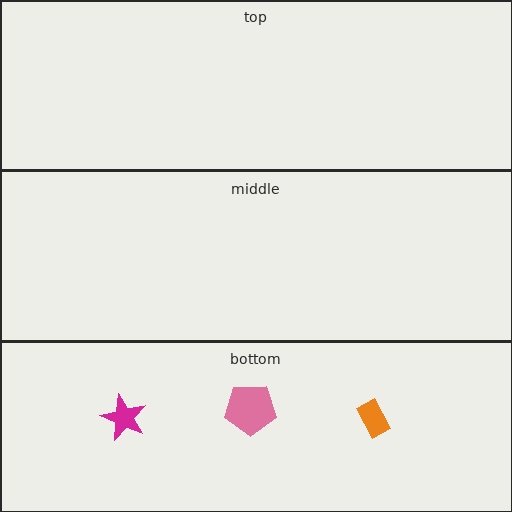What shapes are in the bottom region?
The orange rectangle, the pink pentagon, the magenta star.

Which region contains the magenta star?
The bottom region.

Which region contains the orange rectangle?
The bottom region.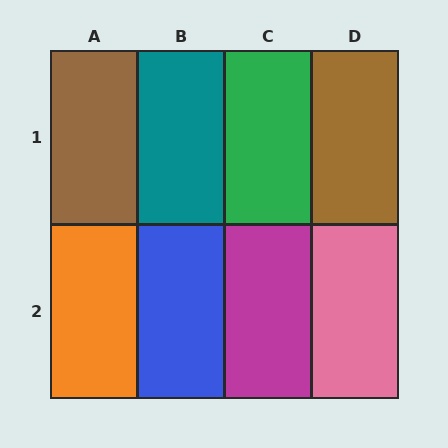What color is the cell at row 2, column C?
Magenta.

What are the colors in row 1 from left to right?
Brown, teal, green, brown.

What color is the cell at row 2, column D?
Pink.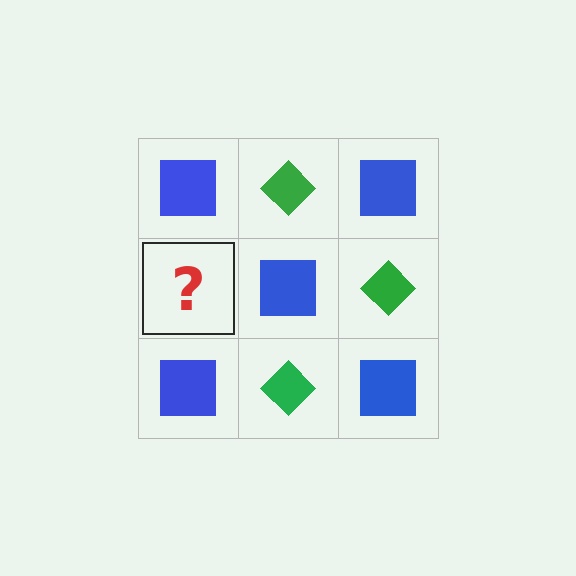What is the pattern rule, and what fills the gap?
The rule is that it alternates blue square and green diamond in a checkerboard pattern. The gap should be filled with a green diamond.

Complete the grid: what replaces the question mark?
The question mark should be replaced with a green diamond.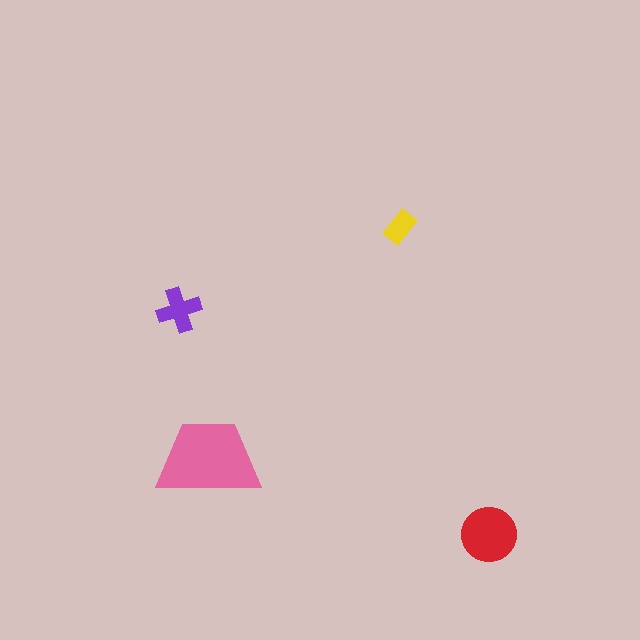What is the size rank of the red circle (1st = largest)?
2nd.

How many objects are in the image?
There are 4 objects in the image.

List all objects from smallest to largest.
The yellow rectangle, the purple cross, the red circle, the pink trapezoid.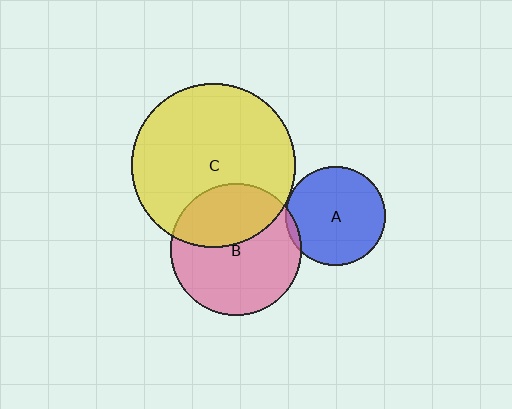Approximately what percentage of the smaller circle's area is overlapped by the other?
Approximately 5%.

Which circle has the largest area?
Circle C (yellow).